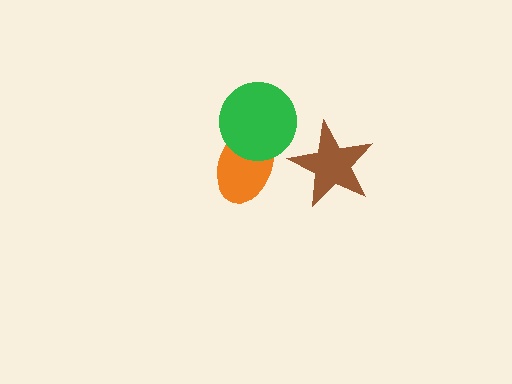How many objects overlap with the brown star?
0 objects overlap with the brown star.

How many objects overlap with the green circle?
1 object overlaps with the green circle.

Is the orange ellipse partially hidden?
Yes, it is partially covered by another shape.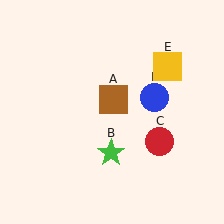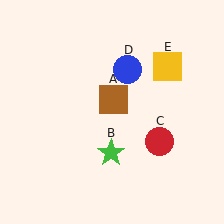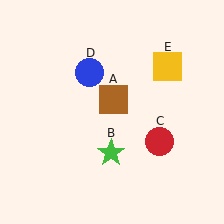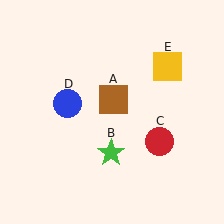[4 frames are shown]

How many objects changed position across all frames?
1 object changed position: blue circle (object D).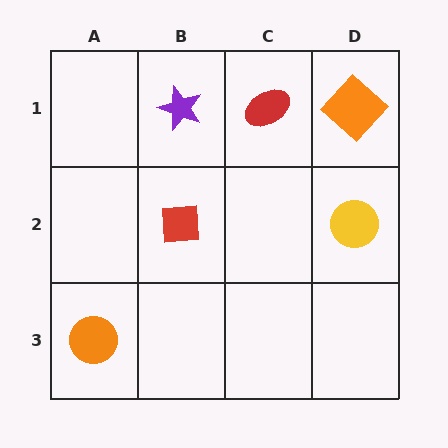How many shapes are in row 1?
3 shapes.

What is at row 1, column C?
A red ellipse.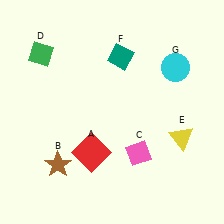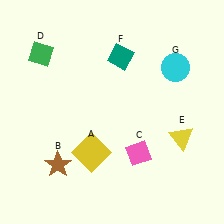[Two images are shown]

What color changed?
The square (A) changed from red in Image 1 to yellow in Image 2.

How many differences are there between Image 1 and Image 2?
There is 1 difference between the two images.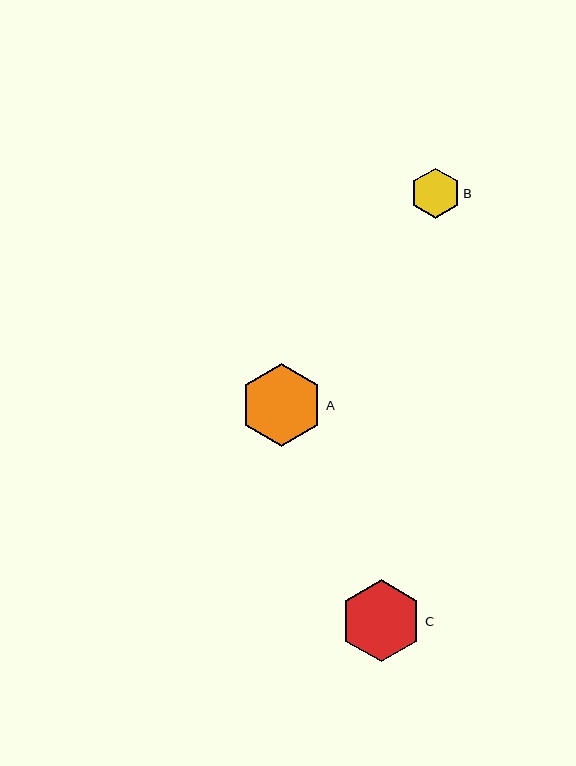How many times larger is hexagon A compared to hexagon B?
Hexagon A is approximately 1.7 times the size of hexagon B.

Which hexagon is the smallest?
Hexagon B is the smallest with a size of approximately 50 pixels.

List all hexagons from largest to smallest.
From largest to smallest: A, C, B.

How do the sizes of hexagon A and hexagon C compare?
Hexagon A and hexagon C are approximately the same size.